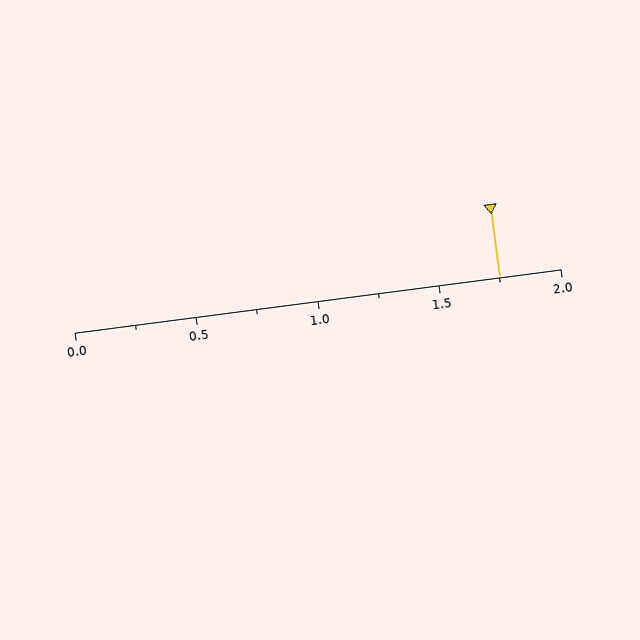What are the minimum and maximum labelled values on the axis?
The axis runs from 0.0 to 2.0.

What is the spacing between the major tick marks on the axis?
The major ticks are spaced 0.5 apart.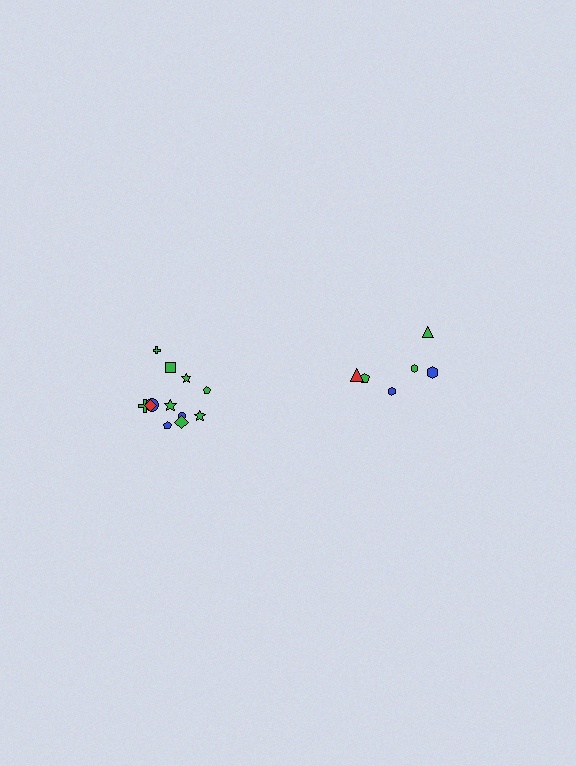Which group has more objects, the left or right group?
The left group.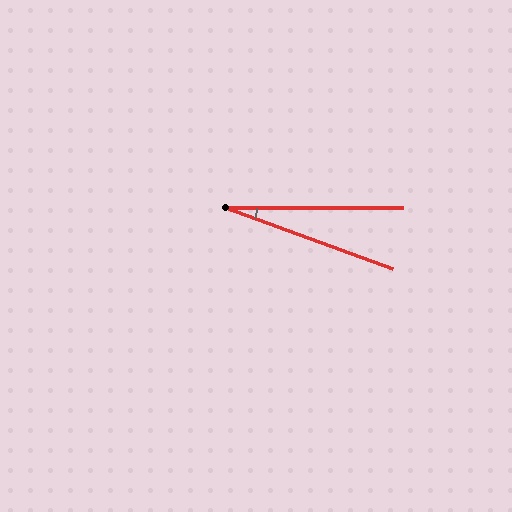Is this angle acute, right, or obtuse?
It is acute.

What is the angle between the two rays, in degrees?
Approximately 20 degrees.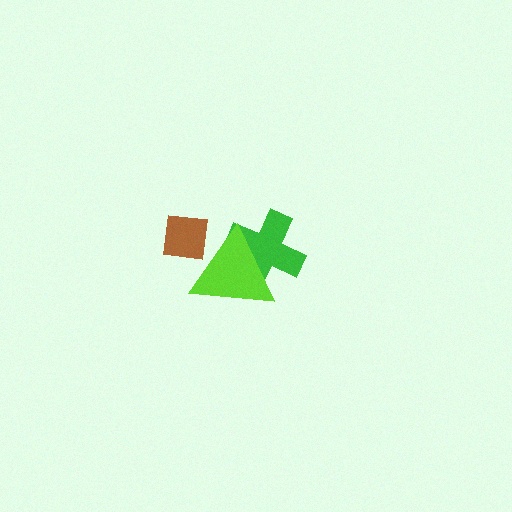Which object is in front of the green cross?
The lime triangle is in front of the green cross.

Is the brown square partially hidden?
Yes, it is partially covered by another shape.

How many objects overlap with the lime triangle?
2 objects overlap with the lime triangle.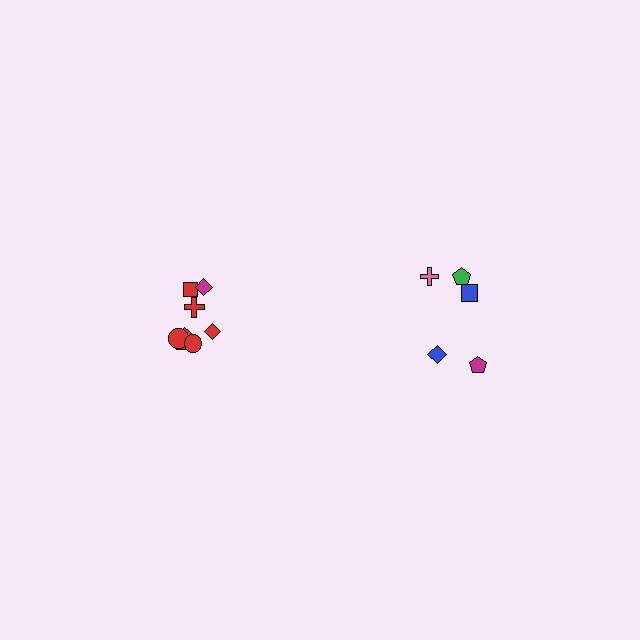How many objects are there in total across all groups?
There are 12 objects.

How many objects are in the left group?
There are 7 objects.